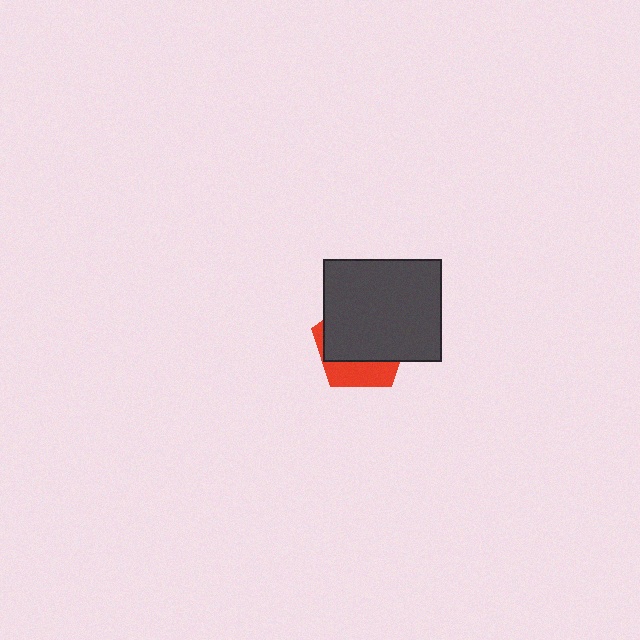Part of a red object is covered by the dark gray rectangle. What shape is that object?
It is a pentagon.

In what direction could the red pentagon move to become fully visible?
The red pentagon could move down. That would shift it out from behind the dark gray rectangle entirely.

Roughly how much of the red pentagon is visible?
A small part of it is visible (roughly 32%).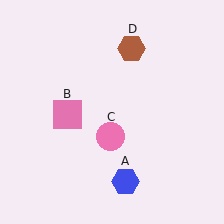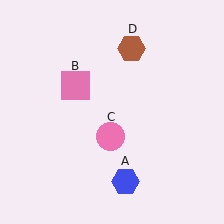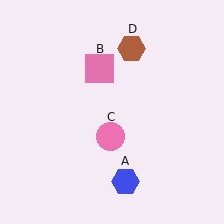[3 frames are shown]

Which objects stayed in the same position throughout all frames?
Blue hexagon (object A) and pink circle (object C) and brown hexagon (object D) remained stationary.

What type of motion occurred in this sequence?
The pink square (object B) rotated clockwise around the center of the scene.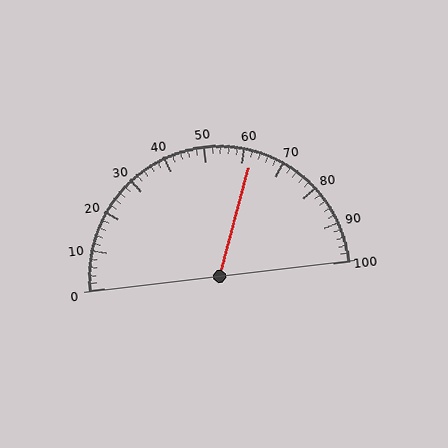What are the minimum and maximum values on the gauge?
The gauge ranges from 0 to 100.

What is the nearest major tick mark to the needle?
The nearest major tick mark is 60.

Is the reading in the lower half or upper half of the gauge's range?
The reading is in the upper half of the range (0 to 100).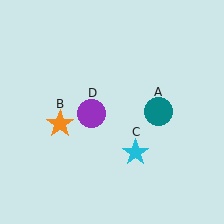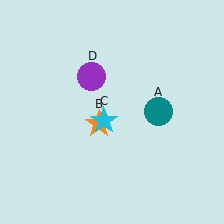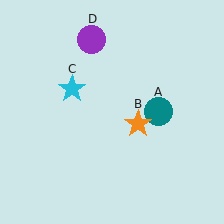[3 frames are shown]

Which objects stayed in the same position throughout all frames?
Teal circle (object A) remained stationary.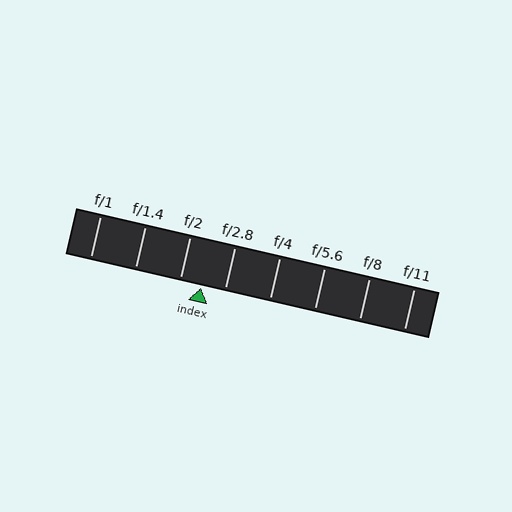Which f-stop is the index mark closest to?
The index mark is closest to f/2.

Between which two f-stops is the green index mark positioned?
The index mark is between f/2 and f/2.8.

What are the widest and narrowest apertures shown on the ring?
The widest aperture shown is f/1 and the narrowest is f/11.